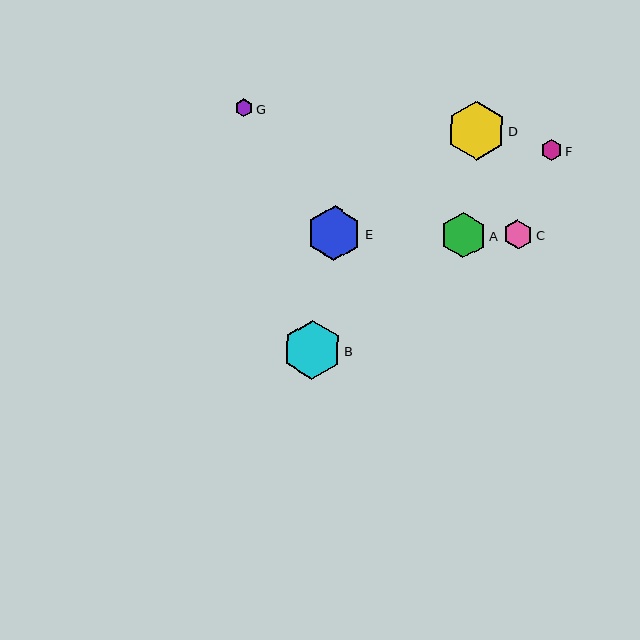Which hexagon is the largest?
Hexagon B is the largest with a size of approximately 59 pixels.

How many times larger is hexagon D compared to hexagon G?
Hexagon D is approximately 3.3 times the size of hexagon G.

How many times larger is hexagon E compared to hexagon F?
Hexagon E is approximately 2.7 times the size of hexagon F.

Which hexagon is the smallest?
Hexagon G is the smallest with a size of approximately 18 pixels.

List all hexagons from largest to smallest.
From largest to smallest: B, D, E, A, C, F, G.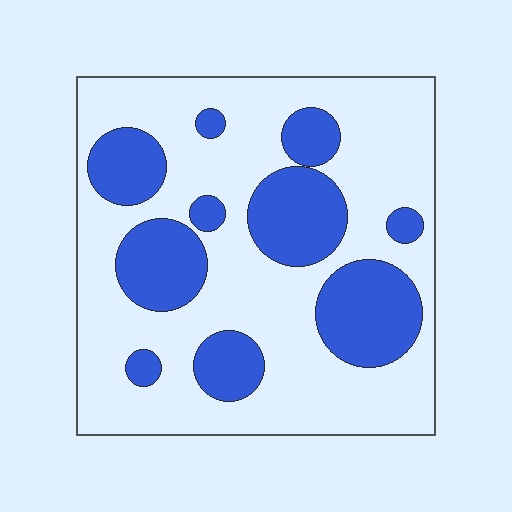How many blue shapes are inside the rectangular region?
10.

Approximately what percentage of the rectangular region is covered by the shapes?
Approximately 30%.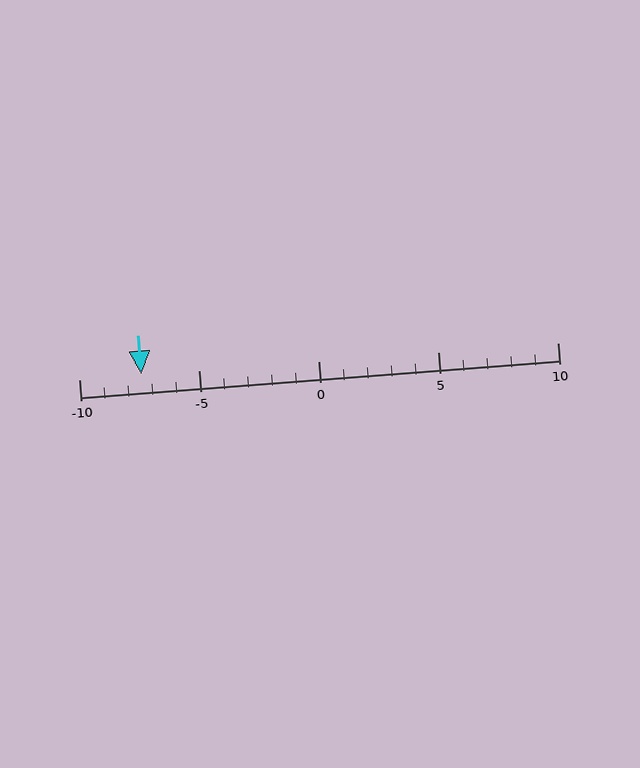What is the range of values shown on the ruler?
The ruler shows values from -10 to 10.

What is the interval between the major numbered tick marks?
The major tick marks are spaced 5 units apart.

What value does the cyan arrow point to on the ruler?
The cyan arrow points to approximately -7.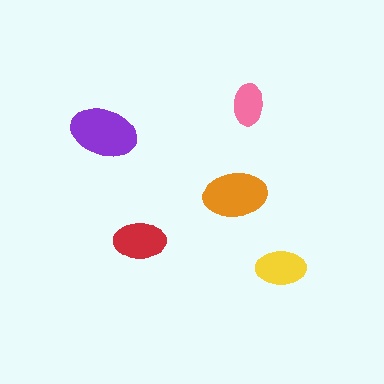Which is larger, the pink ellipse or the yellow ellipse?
The yellow one.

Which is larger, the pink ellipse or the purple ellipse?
The purple one.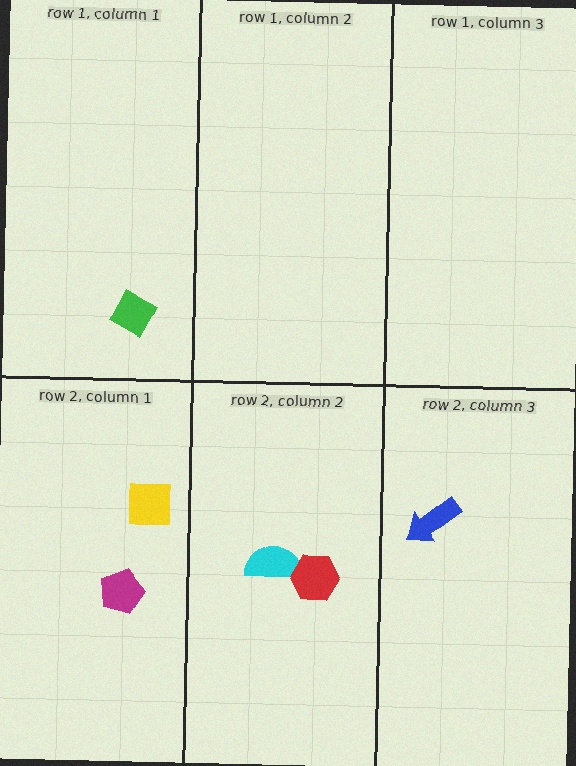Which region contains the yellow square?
The row 2, column 1 region.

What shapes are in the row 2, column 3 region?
The blue arrow.